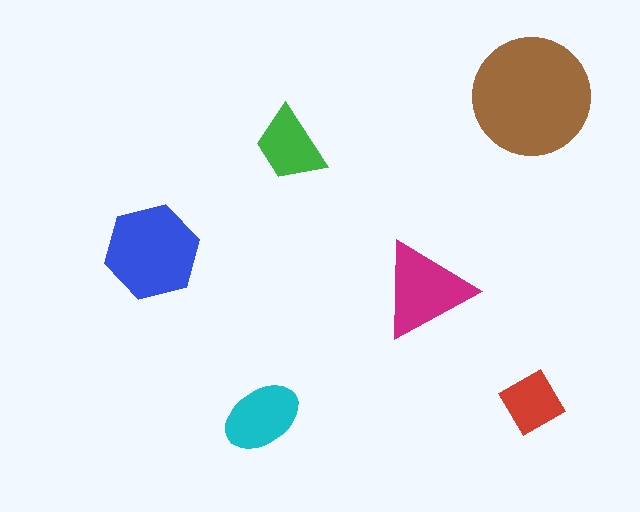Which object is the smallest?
The red diamond.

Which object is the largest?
The brown circle.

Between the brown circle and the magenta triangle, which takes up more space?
The brown circle.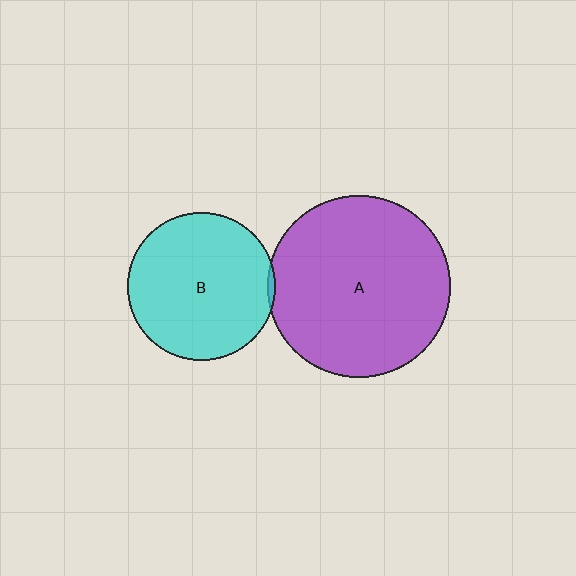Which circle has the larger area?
Circle A (purple).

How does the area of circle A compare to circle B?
Approximately 1.5 times.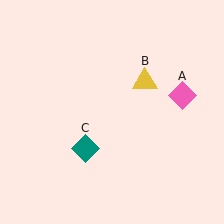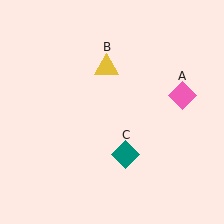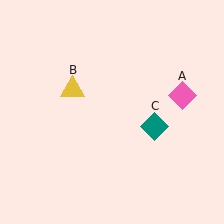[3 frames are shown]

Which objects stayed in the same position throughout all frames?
Pink diamond (object A) remained stationary.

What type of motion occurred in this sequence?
The yellow triangle (object B), teal diamond (object C) rotated counterclockwise around the center of the scene.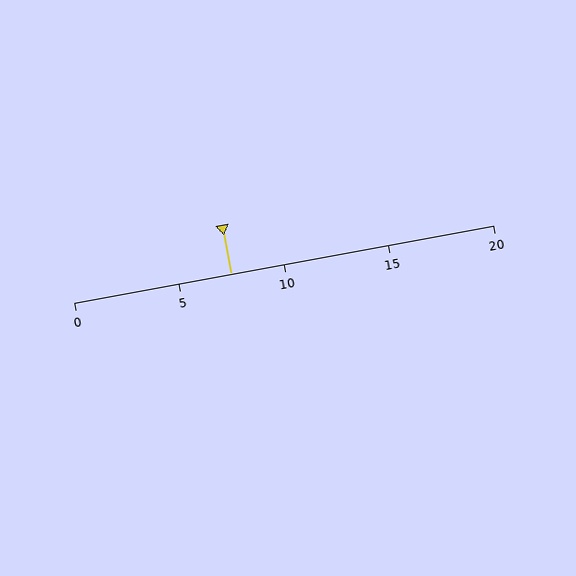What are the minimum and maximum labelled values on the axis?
The axis runs from 0 to 20.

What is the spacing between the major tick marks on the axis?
The major ticks are spaced 5 apart.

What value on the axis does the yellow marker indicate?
The marker indicates approximately 7.5.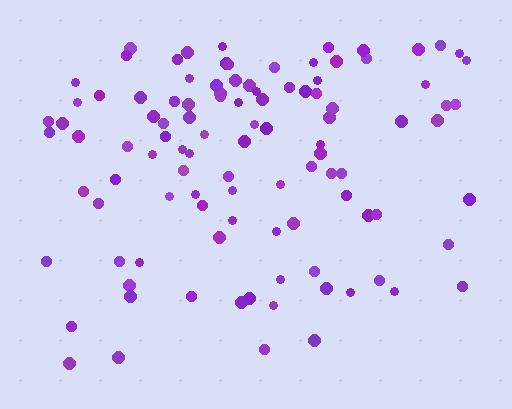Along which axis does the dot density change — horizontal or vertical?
Vertical.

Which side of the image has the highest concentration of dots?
The top.